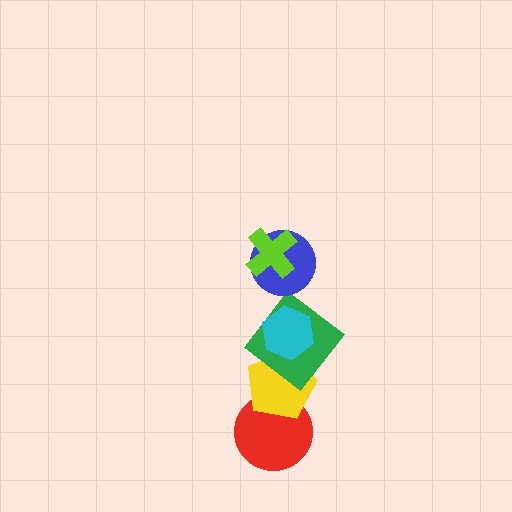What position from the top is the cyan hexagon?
The cyan hexagon is 3rd from the top.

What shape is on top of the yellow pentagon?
The green diamond is on top of the yellow pentagon.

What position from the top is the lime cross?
The lime cross is 1st from the top.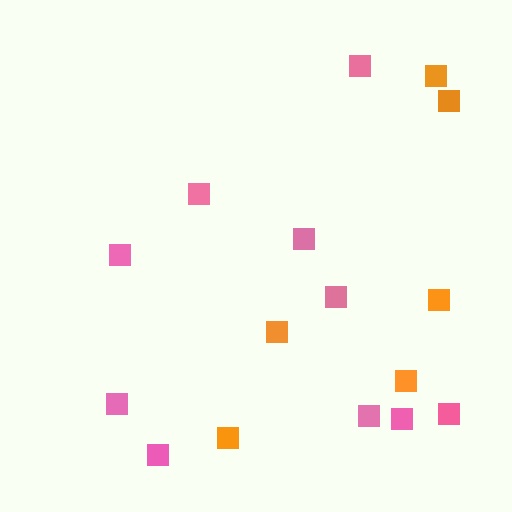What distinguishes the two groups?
There are 2 groups: one group of orange squares (6) and one group of pink squares (10).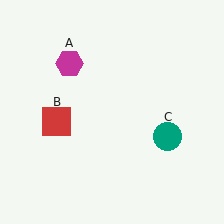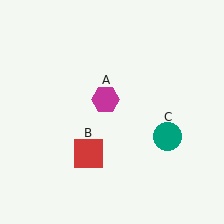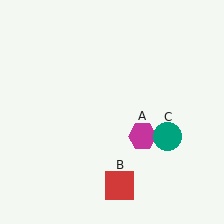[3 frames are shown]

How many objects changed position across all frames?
2 objects changed position: magenta hexagon (object A), red square (object B).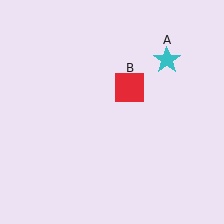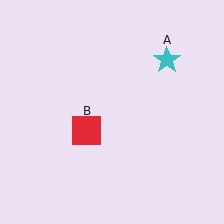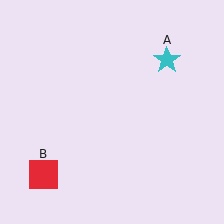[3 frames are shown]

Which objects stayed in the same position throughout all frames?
Cyan star (object A) remained stationary.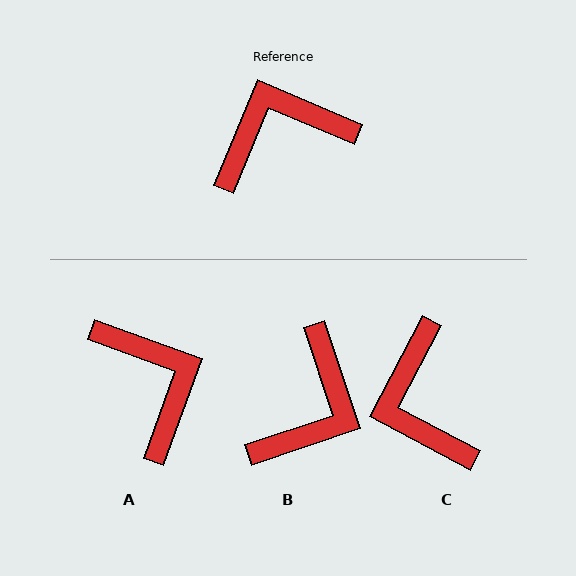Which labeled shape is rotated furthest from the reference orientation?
B, about 139 degrees away.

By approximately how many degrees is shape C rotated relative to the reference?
Approximately 85 degrees counter-clockwise.